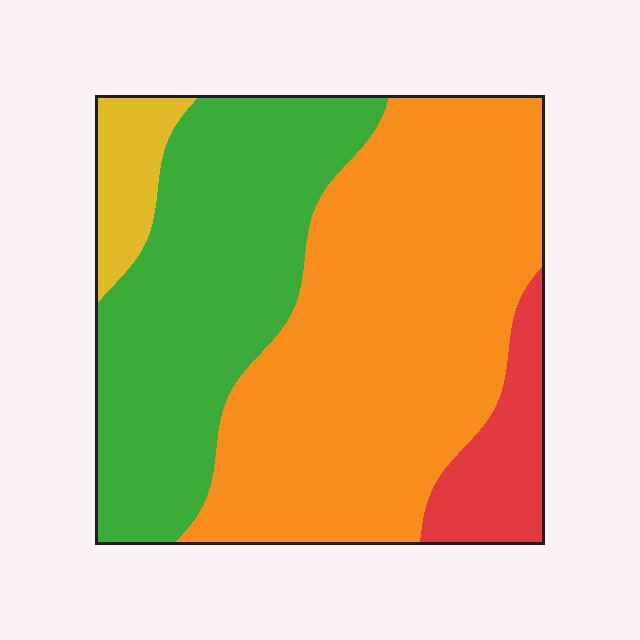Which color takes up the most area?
Orange, at roughly 50%.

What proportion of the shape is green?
Green covers roughly 35% of the shape.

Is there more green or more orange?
Orange.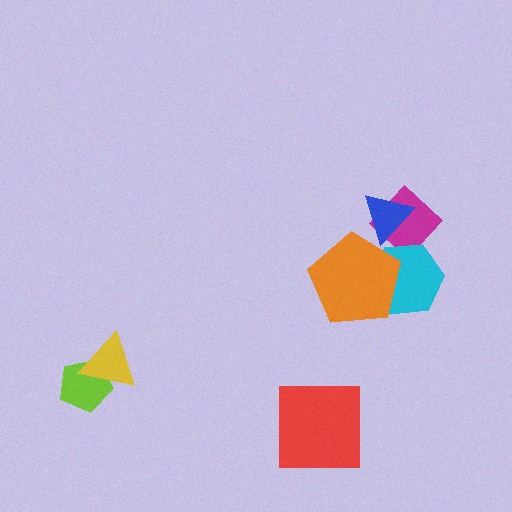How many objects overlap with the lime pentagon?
1 object overlaps with the lime pentagon.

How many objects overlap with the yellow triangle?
1 object overlaps with the yellow triangle.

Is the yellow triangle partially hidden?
No, no other shape covers it.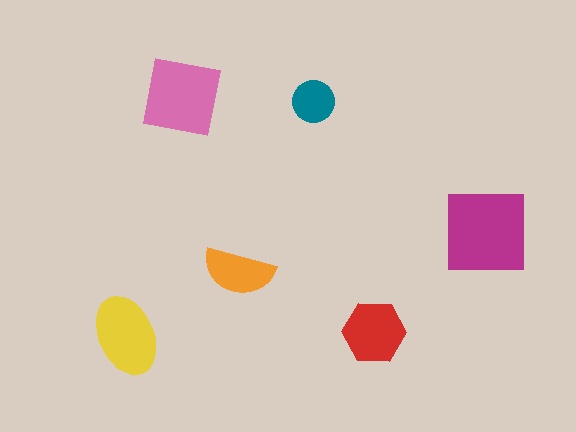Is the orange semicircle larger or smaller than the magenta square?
Smaller.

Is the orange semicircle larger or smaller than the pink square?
Smaller.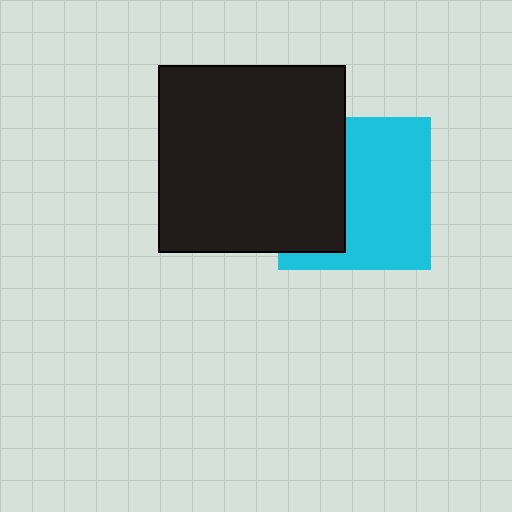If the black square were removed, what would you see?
You would see the complete cyan square.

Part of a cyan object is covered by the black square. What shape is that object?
It is a square.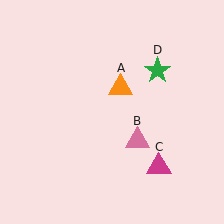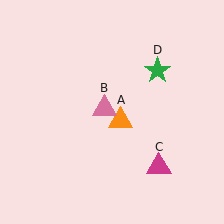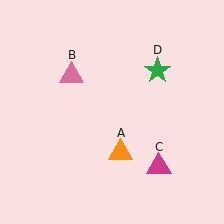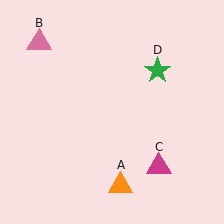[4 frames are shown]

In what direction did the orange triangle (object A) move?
The orange triangle (object A) moved down.